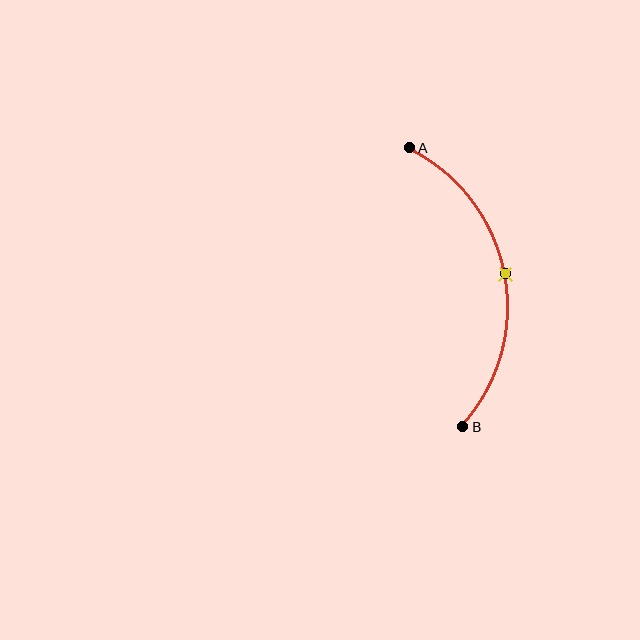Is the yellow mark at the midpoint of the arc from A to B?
Yes. The yellow mark lies on the arc at equal arc-length from both A and B — it is the arc midpoint.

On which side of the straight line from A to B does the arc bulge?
The arc bulges to the right of the straight line connecting A and B.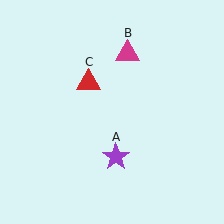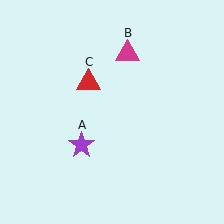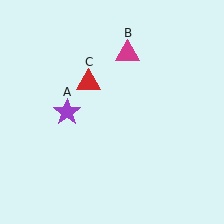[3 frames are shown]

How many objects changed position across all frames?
1 object changed position: purple star (object A).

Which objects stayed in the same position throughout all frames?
Magenta triangle (object B) and red triangle (object C) remained stationary.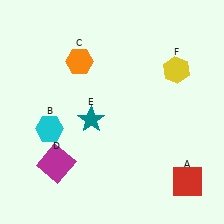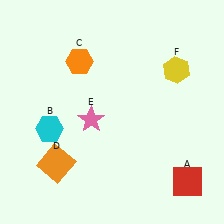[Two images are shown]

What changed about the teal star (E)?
In Image 1, E is teal. In Image 2, it changed to pink.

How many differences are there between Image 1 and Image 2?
There are 2 differences between the two images.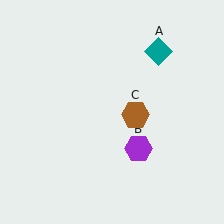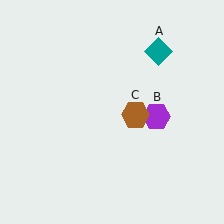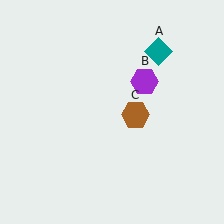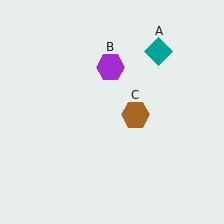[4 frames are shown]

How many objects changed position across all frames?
1 object changed position: purple hexagon (object B).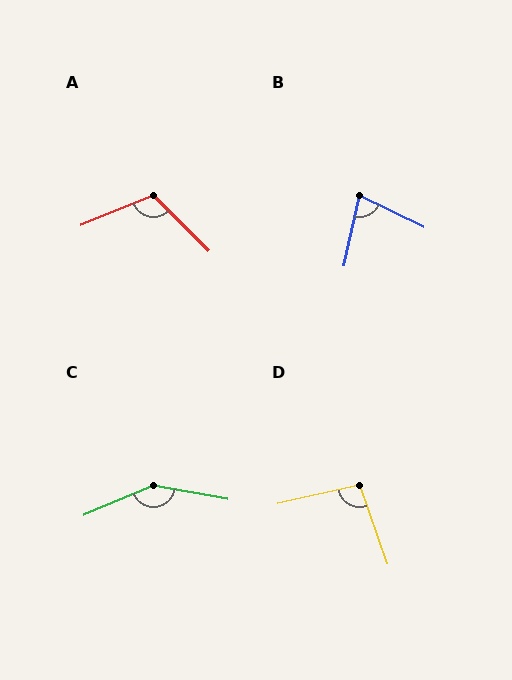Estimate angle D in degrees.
Approximately 97 degrees.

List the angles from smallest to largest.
B (76°), D (97°), A (113°), C (147°).